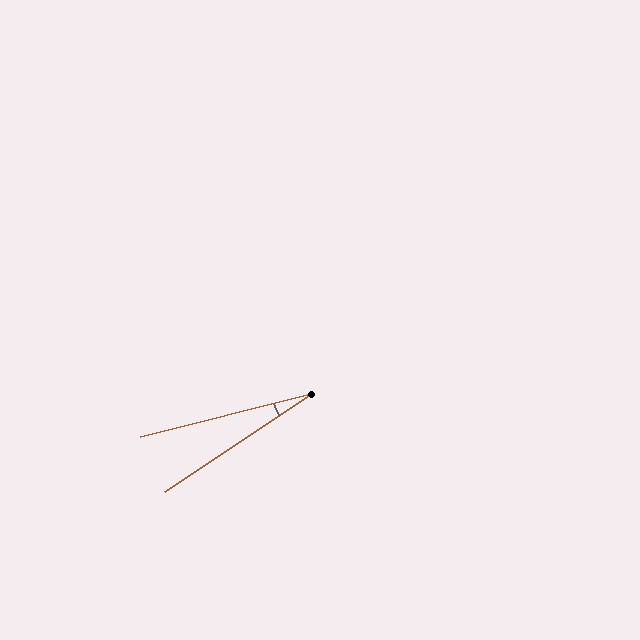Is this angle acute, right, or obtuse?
It is acute.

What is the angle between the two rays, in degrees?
Approximately 19 degrees.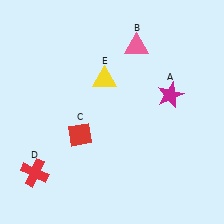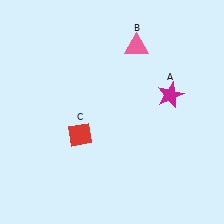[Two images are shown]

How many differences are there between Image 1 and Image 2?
There are 2 differences between the two images.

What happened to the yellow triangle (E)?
The yellow triangle (E) was removed in Image 2. It was in the top-left area of Image 1.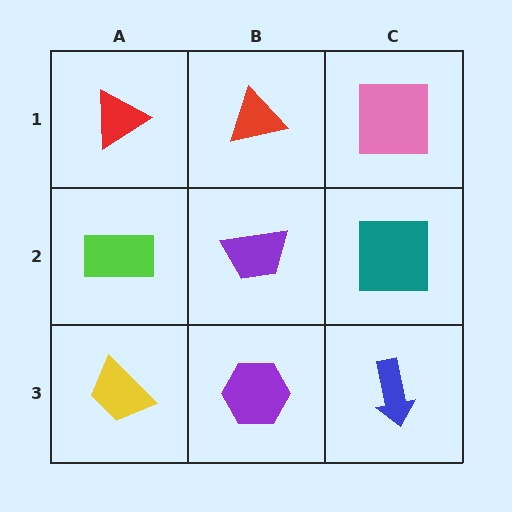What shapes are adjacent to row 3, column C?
A teal square (row 2, column C), a purple hexagon (row 3, column B).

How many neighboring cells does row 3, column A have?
2.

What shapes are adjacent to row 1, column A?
A lime rectangle (row 2, column A), a red triangle (row 1, column B).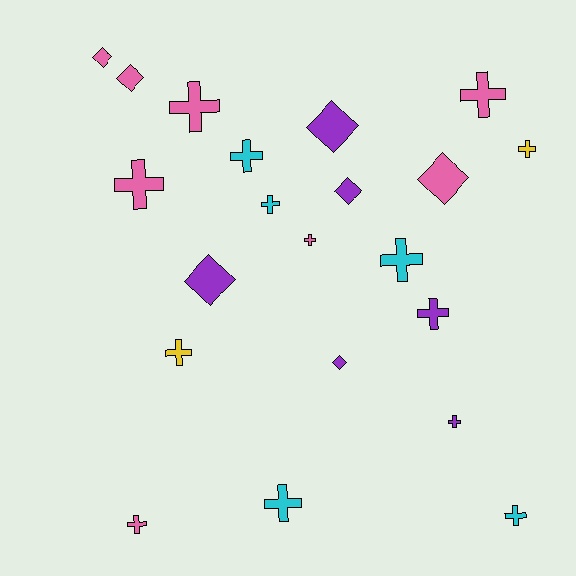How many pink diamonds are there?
There are 3 pink diamonds.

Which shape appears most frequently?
Cross, with 14 objects.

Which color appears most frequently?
Pink, with 8 objects.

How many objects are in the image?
There are 21 objects.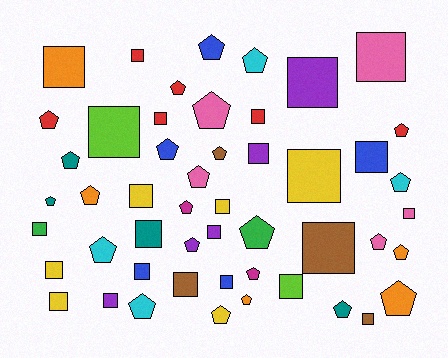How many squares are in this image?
There are 25 squares.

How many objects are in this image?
There are 50 objects.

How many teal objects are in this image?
There are 4 teal objects.